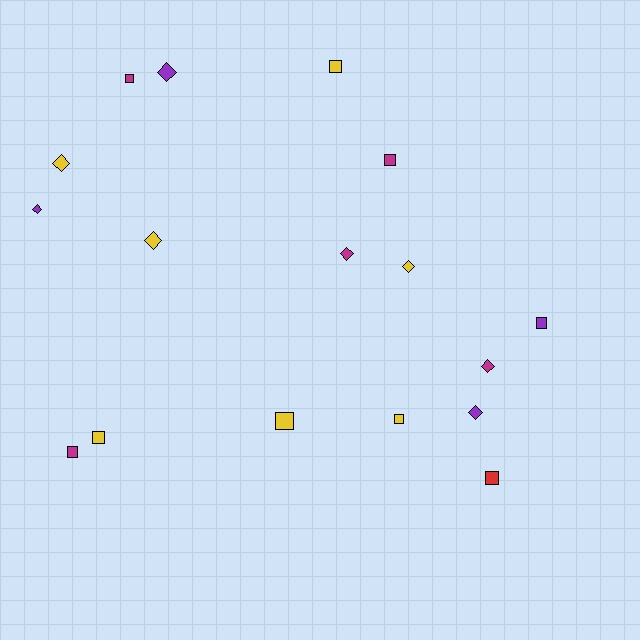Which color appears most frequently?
Yellow, with 7 objects.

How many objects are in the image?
There are 17 objects.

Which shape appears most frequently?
Square, with 9 objects.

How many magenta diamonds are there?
There are 2 magenta diamonds.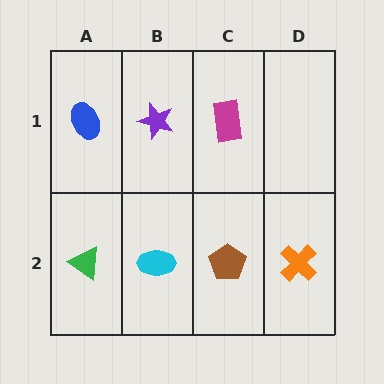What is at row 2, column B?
A cyan ellipse.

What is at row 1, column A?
A blue ellipse.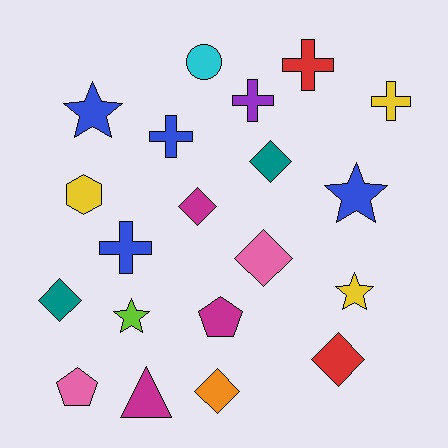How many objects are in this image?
There are 20 objects.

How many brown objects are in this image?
There are no brown objects.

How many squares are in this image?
There are no squares.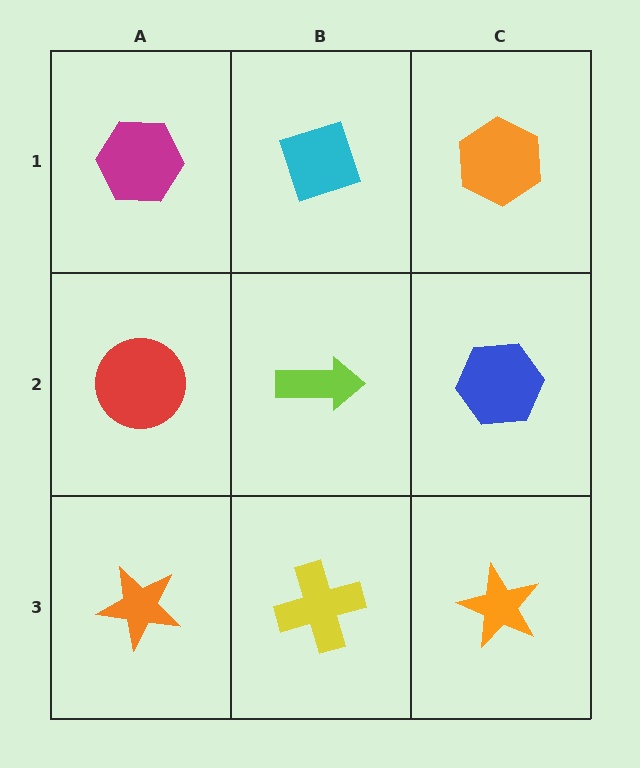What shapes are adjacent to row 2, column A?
A magenta hexagon (row 1, column A), an orange star (row 3, column A), a lime arrow (row 2, column B).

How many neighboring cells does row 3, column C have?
2.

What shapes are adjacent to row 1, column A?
A red circle (row 2, column A), a cyan diamond (row 1, column B).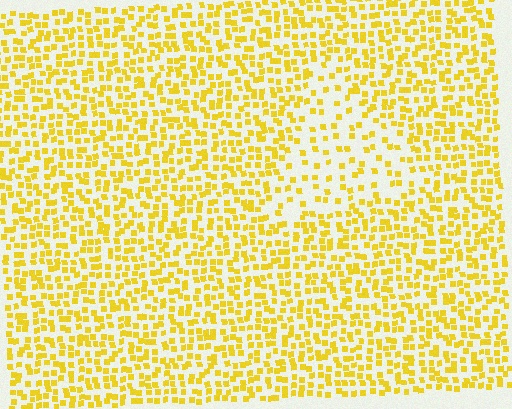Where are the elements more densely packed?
The elements are more densely packed outside the triangle boundary.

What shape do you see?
I see a triangle.